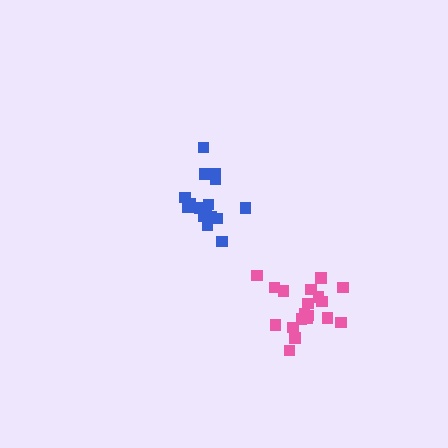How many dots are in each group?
Group 1: 16 dots, Group 2: 19 dots (35 total).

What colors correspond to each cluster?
The clusters are colored: blue, pink.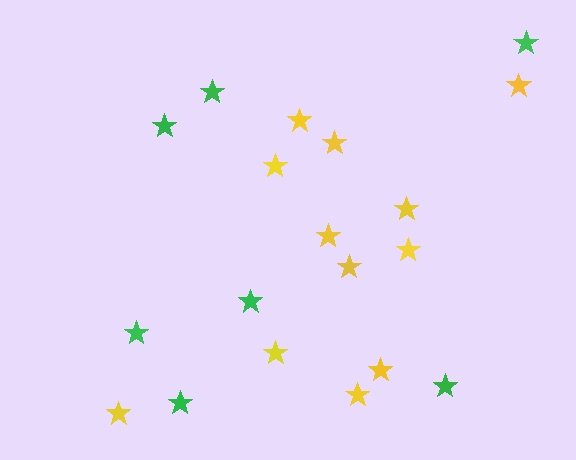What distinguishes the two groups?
There are 2 groups: one group of green stars (7) and one group of yellow stars (12).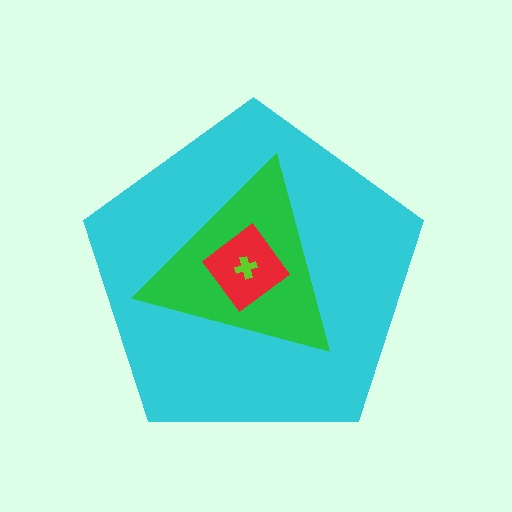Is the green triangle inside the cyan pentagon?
Yes.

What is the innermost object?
The lime cross.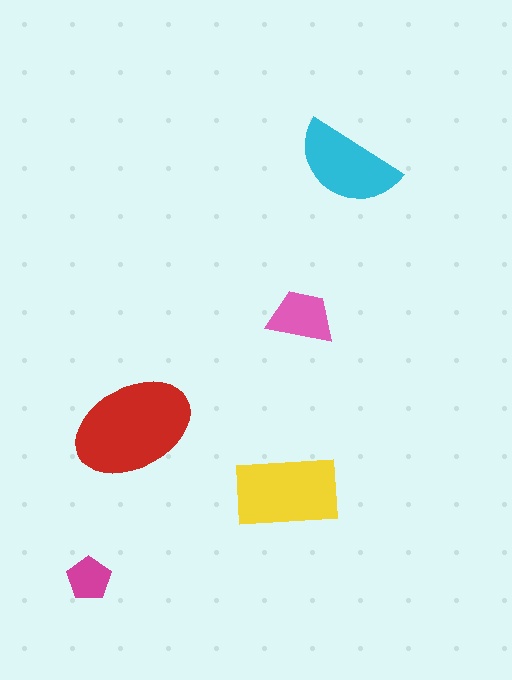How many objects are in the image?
There are 5 objects in the image.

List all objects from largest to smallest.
The red ellipse, the yellow rectangle, the cyan semicircle, the pink trapezoid, the magenta pentagon.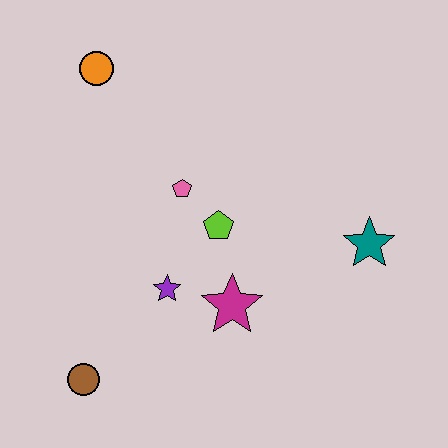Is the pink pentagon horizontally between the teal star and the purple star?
Yes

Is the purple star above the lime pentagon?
No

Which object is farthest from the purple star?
The orange circle is farthest from the purple star.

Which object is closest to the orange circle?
The pink pentagon is closest to the orange circle.